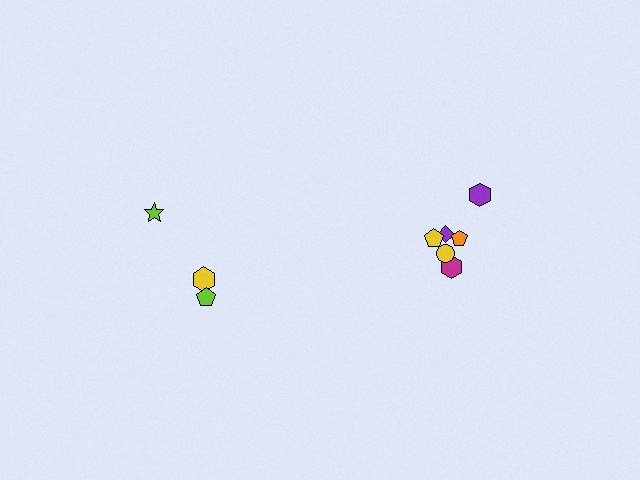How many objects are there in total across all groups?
There are 9 objects.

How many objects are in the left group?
There are 3 objects.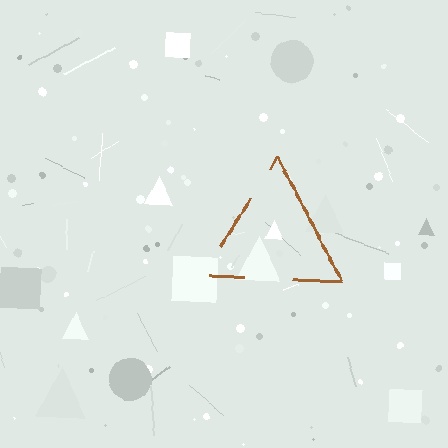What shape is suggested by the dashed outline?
The dashed outline suggests a triangle.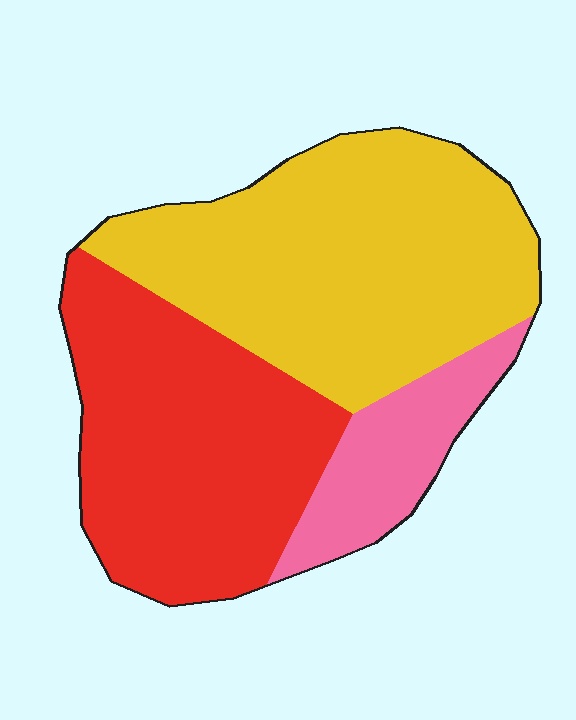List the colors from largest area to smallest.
From largest to smallest: yellow, red, pink.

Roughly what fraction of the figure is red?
Red covers around 40% of the figure.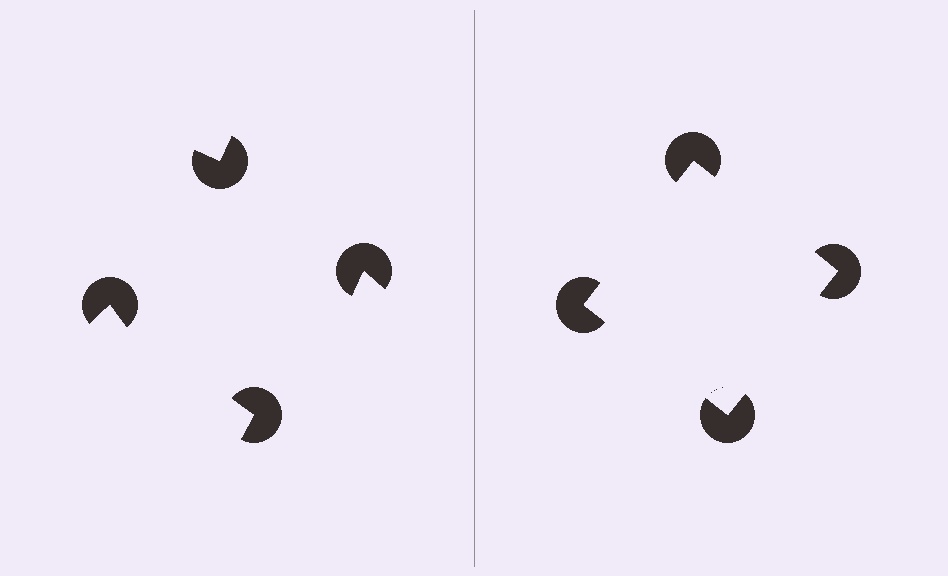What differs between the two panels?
The pac-man discs are positioned identically on both sides; only the wedge orientations differ. On the right they align to a square; on the left they are misaligned.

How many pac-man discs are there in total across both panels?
8 — 4 on each side.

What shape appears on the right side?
An illusory square.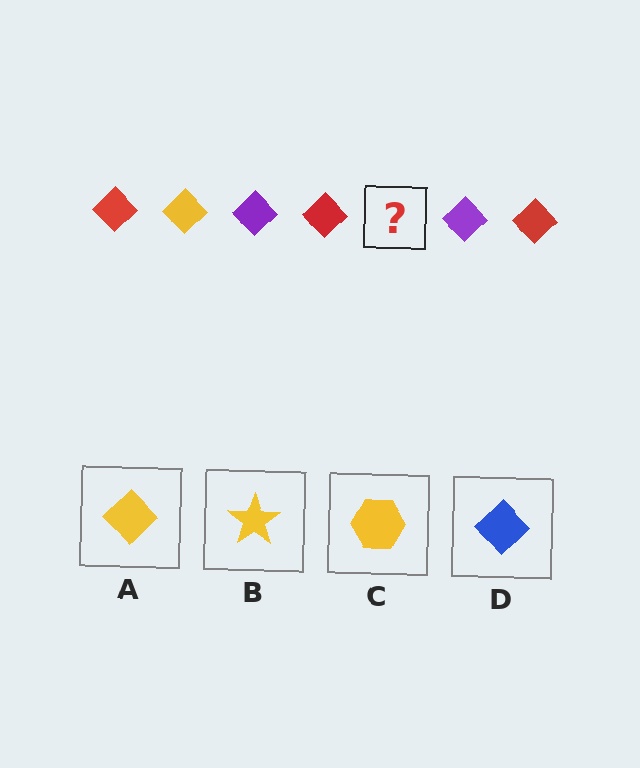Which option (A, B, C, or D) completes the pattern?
A.